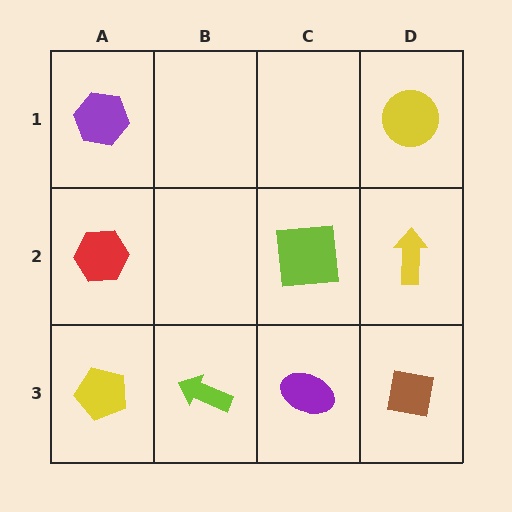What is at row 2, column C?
A lime square.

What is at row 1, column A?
A purple hexagon.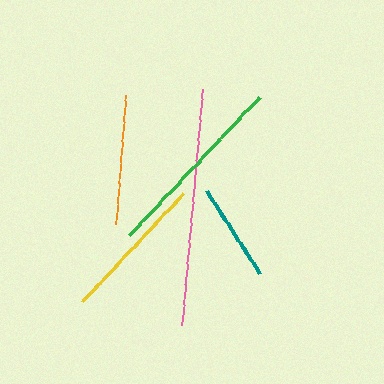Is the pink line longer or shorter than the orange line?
The pink line is longer than the orange line.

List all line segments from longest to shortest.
From longest to shortest: pink, green, yellow, orange, teal.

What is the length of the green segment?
The green segment is approximately 191 pixels long.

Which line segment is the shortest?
The teal line is the shortest at approximately 98 pixels.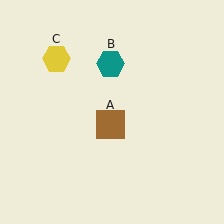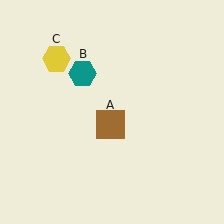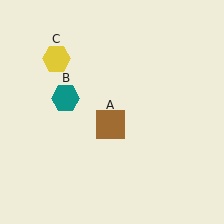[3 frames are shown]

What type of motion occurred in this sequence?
The teal hexagon (object B) rotated counterclockwise around the center of the scene.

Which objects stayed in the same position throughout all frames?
Brown square (object A) and yellow hexagon (object C) remained stationary.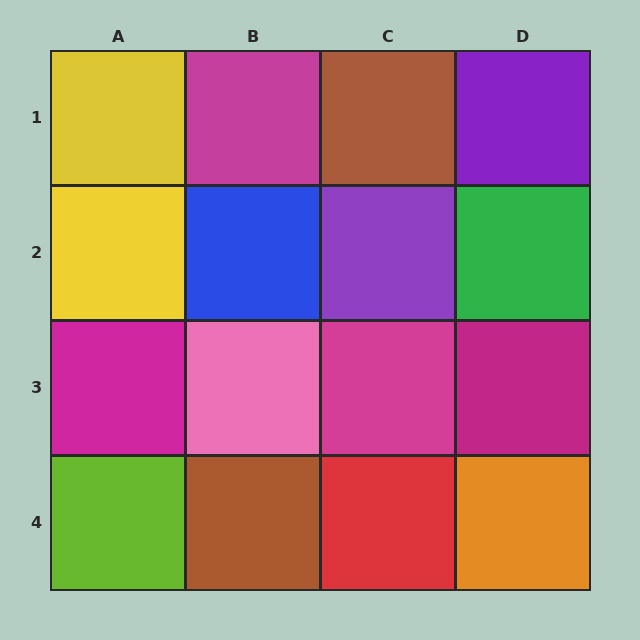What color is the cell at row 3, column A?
Magenta.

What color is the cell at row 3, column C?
Magenta.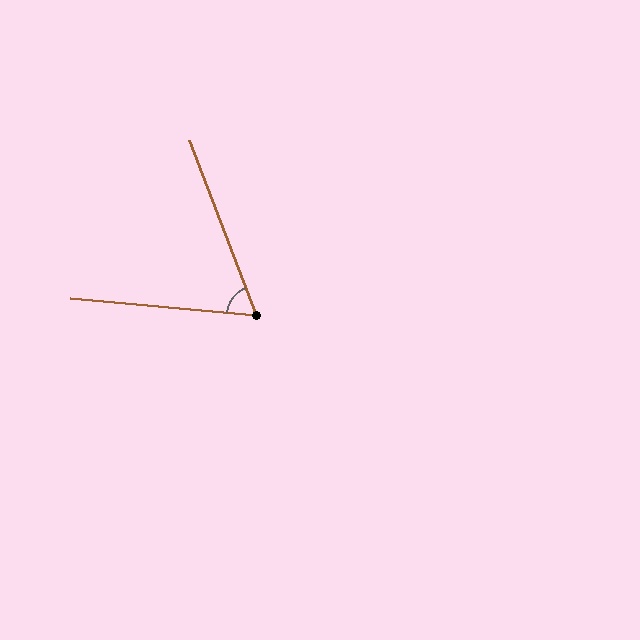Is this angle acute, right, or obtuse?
It is acute.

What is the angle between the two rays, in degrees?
Approximately 64 degrees.